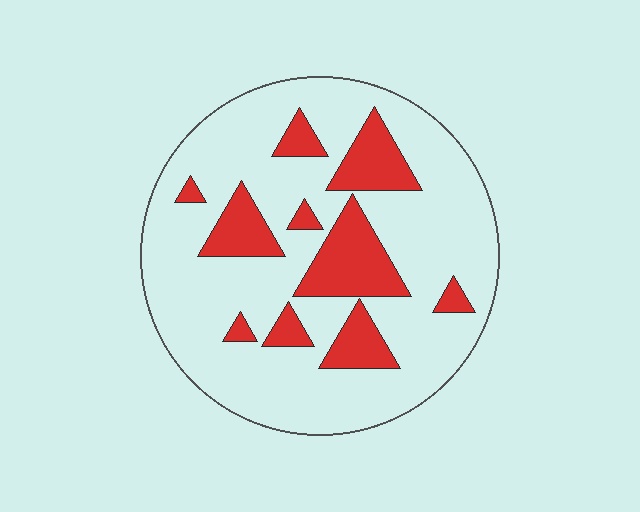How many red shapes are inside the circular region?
10.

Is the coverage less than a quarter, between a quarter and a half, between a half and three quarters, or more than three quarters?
Less than a quarter.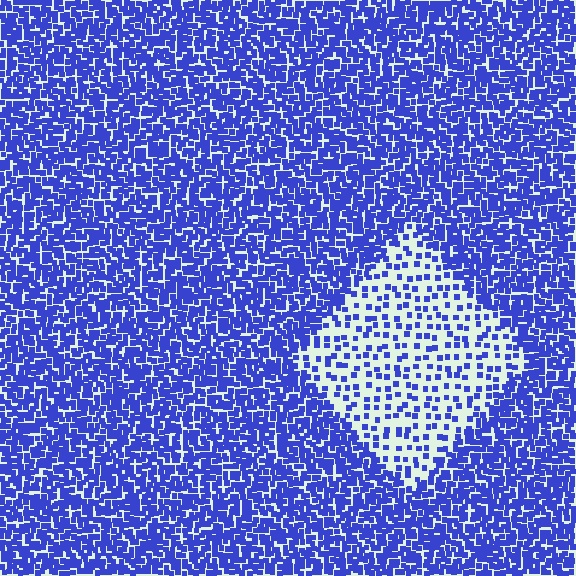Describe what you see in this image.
The image contains small blue elements arranged at two different densities. A diamond-shaped region is visible where the elements are less densely packed than the surrounding area.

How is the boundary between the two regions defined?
The boundary is defined by a change in element density (approximately 2.9x ratio). All elements are the same color, size, and shape.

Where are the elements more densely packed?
The elements are more densely packed outside the diamond boundary.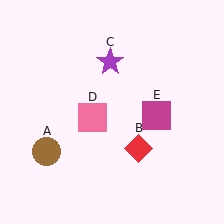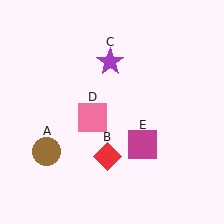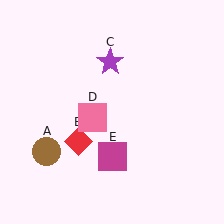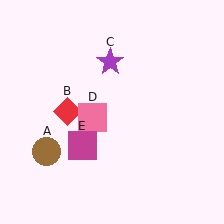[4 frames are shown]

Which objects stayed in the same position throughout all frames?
Brown circle (object A) and purple star (object C) and pink square (object D) remained stationary.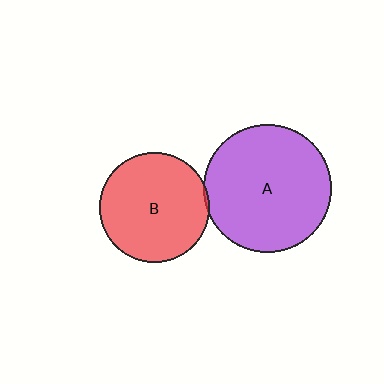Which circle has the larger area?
Circle A (purple).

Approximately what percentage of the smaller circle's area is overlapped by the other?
Approximately 5%.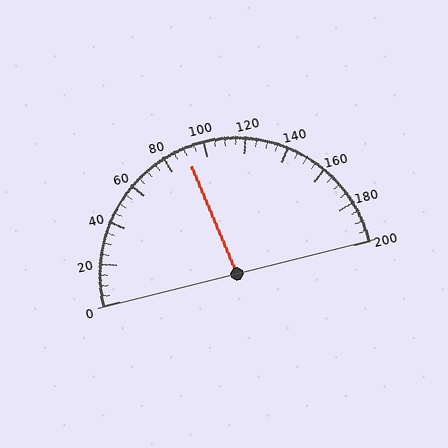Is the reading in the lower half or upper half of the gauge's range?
The reading is in the lower half of the range (0 to 200).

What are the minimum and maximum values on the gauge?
The gauge ranges from 0 to 200.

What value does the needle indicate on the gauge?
The needle indicates approximately 90.